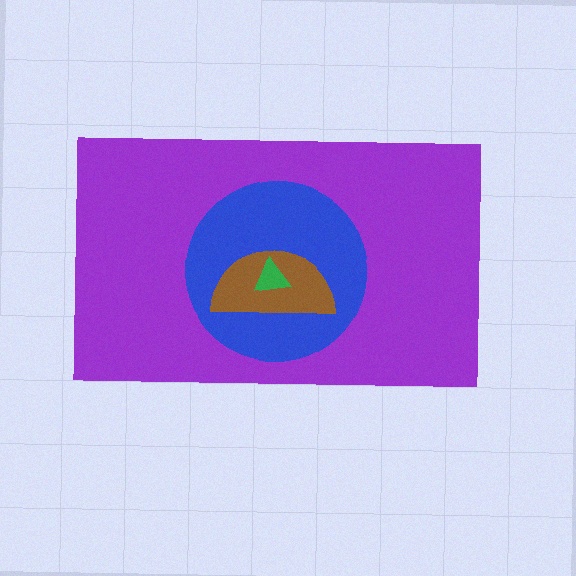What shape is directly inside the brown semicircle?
The green triangle.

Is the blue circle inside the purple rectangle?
Yes.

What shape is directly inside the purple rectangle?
The blue circle.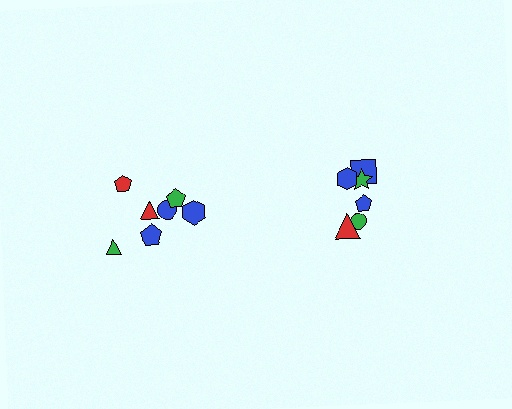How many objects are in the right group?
There are 6 objects.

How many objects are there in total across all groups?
There are 14 objects.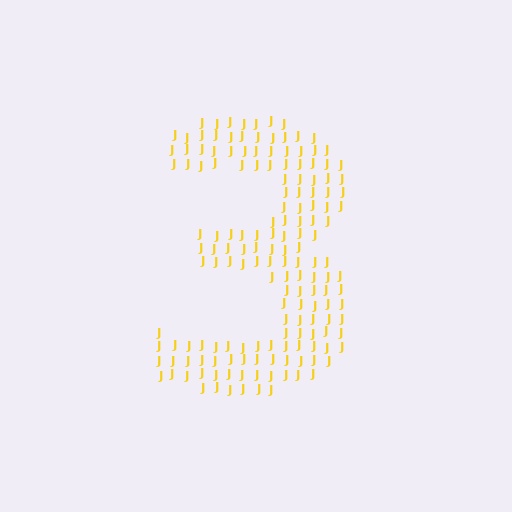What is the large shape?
The large shape is the digit 3.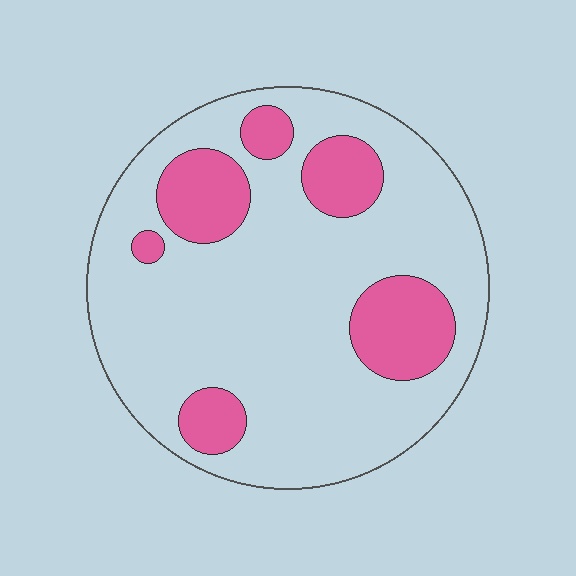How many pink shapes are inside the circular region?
6.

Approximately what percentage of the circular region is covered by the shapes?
Approximately 20%.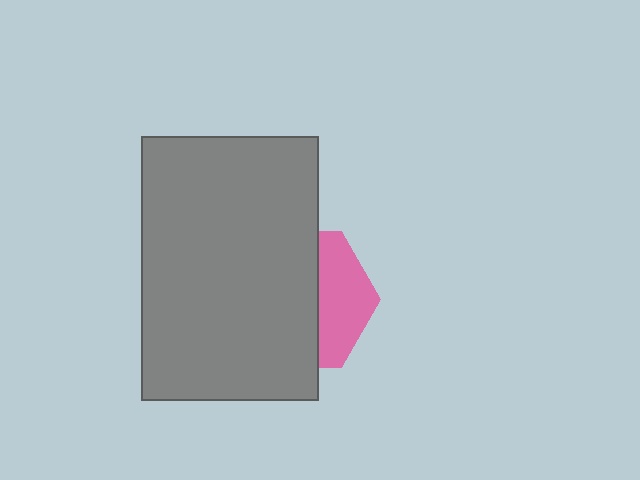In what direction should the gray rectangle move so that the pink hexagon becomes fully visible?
The gray rectangle should move left. That is the shortest direction to clear the overlap and leave the pink hexagon fully visible.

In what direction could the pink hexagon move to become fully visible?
The pink hexagon could move right. That would shift it out from behind the gray rectangle entirely.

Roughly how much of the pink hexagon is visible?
A small part of it is visible (roughly 35%).